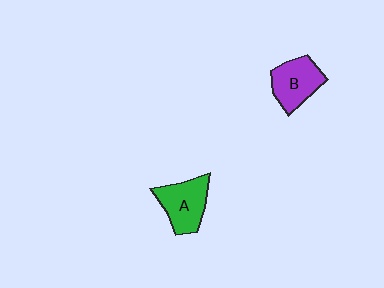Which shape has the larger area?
Shape A (green).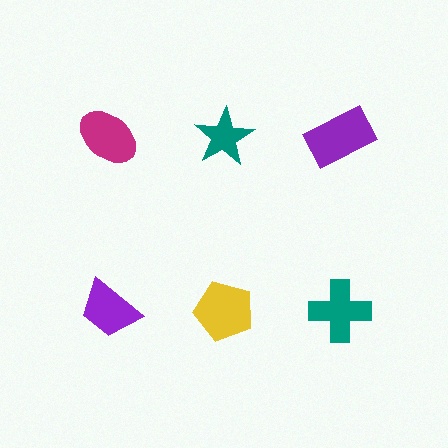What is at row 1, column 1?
A magenta ellipse.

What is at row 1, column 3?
A purple rectangle.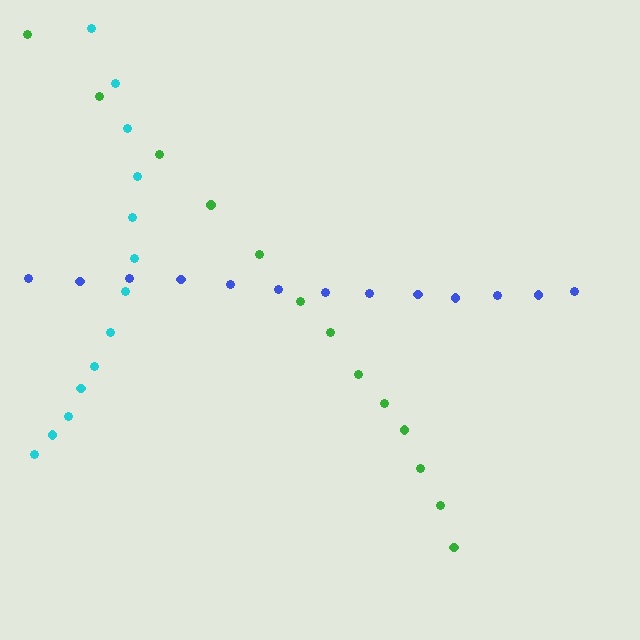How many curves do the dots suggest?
There are 3 distinct paths.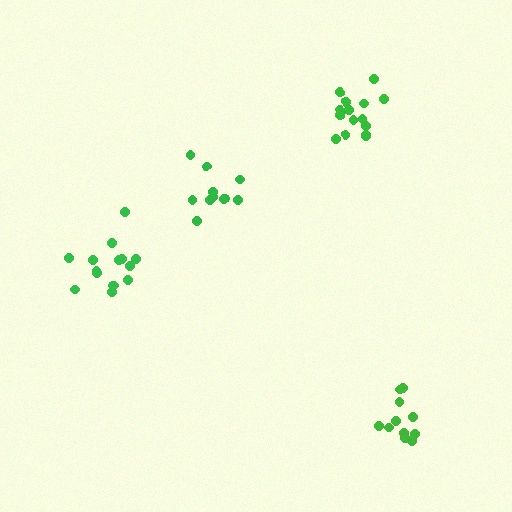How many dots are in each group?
Group 1: 15 dots, Group 2: 11 dots, Group 3: 16 dots, Group 4: 11 dots (53 total).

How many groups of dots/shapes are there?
There are 4 groups.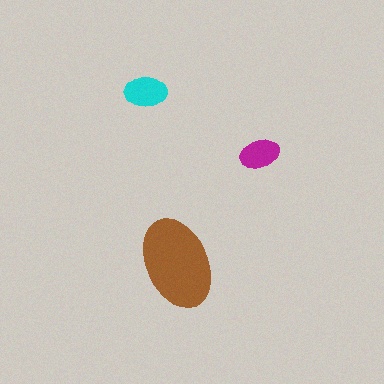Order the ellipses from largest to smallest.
the brown one, the cyan one, the magenta one.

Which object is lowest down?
The brown ellipse is bottommost.